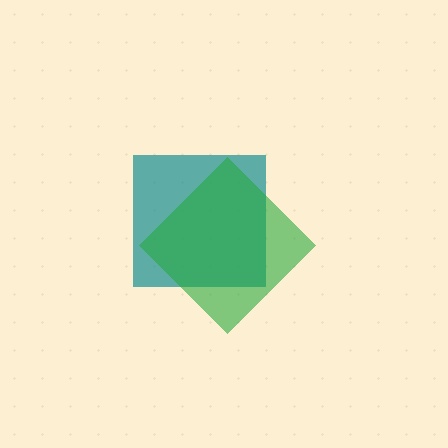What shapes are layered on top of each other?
The layered shapes are: a teal square, a green diamond.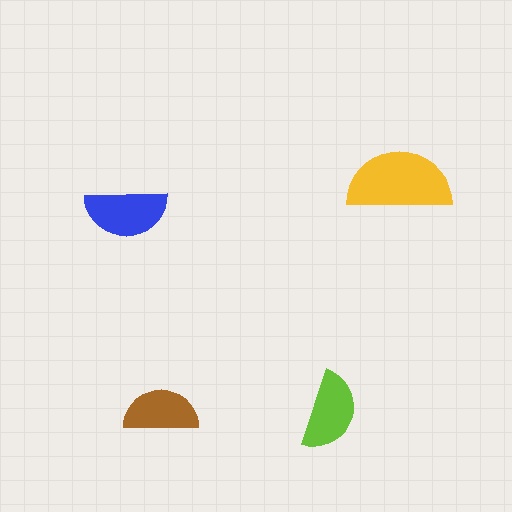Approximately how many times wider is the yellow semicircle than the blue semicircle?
About 1.5 times wider.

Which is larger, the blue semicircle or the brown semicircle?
The blue one.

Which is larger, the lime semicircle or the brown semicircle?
The lime one.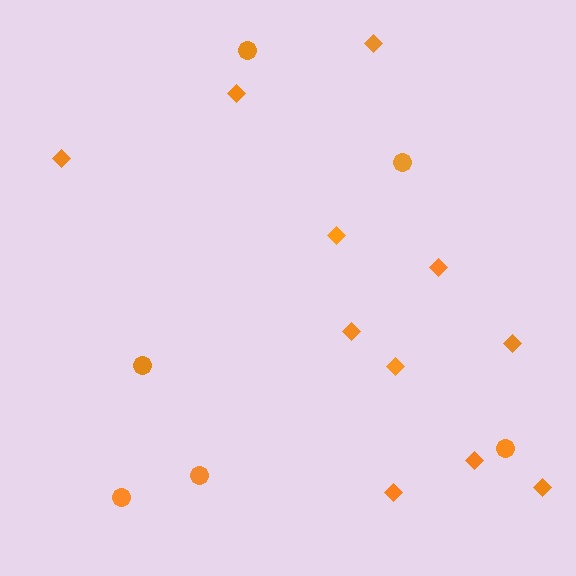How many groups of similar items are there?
There are 2 groups: one group of diamonds (11) and one group of circles (6).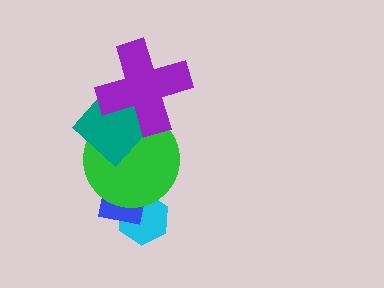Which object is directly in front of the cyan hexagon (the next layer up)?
The blue square is directly in front of the cyan hexagon.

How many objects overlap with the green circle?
4 objects overlap with the green circle.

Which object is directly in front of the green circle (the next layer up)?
The teal diamond is directly in front of the green circle.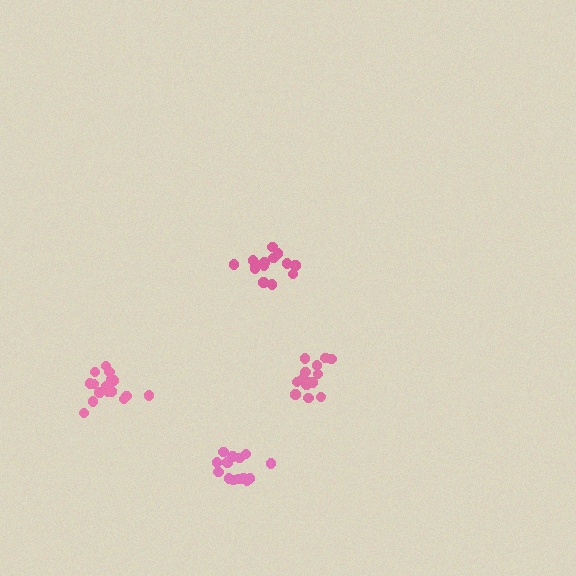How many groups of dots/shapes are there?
There are 4 groups.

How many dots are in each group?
Group 1: 17 dots, Group 2: 14 dots, Group 3: 15 dots, Group 4: 14 dots (60 total).